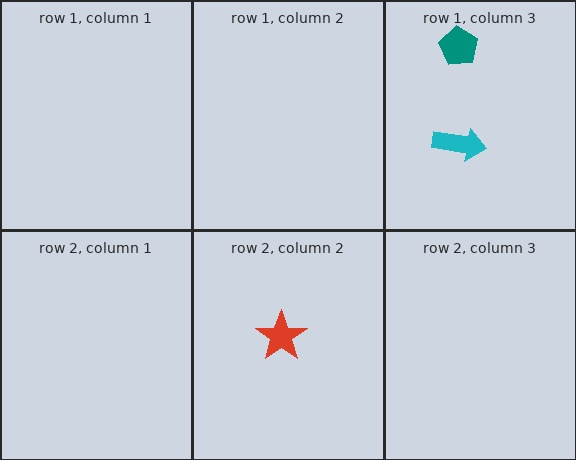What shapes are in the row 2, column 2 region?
The red star.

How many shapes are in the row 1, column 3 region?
2.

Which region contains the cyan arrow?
The row 1, column 3 region.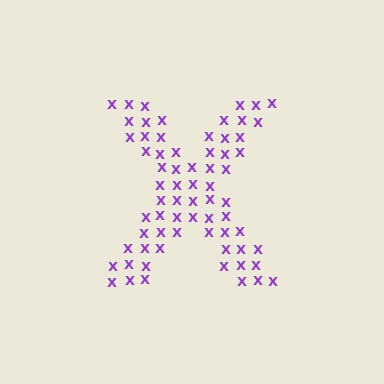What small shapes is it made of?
It is made of small letter X's.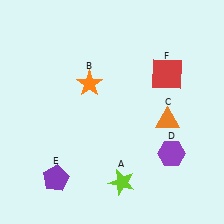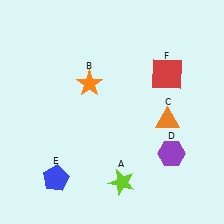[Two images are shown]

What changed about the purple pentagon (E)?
In Image 1, E is purple. In Image 2, it changed to blue.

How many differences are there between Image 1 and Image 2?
There is 1 difference between the two images.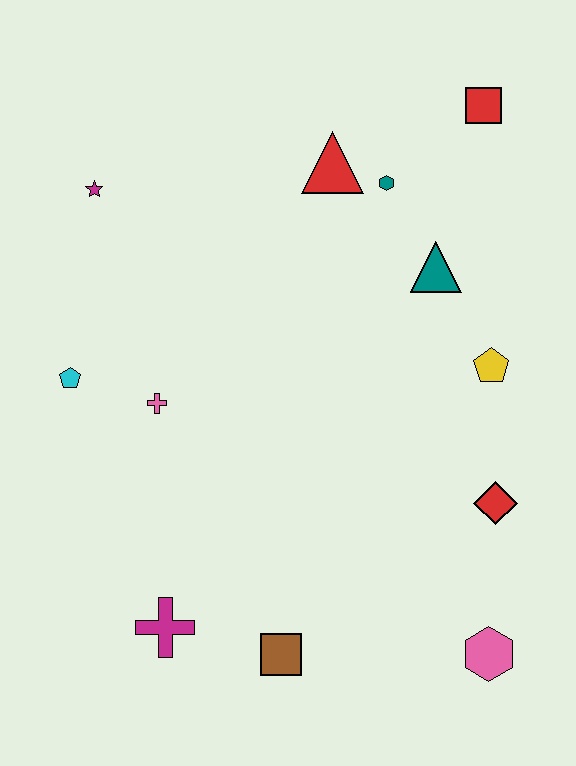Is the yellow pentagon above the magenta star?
No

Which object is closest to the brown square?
The magenta cross is closest to the brown square.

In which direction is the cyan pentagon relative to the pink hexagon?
The cyan pentagon is to the left of the pink hexagon.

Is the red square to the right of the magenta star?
Yes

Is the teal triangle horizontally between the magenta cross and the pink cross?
No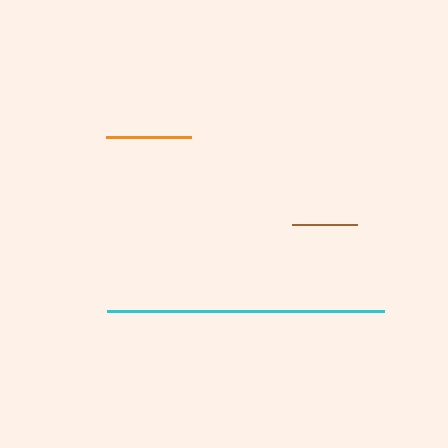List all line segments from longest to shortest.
From longest to shortest: cyan, orange, brown.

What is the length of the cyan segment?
The cyan segment is approximately 277 pixels long.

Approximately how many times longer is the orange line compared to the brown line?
The orange line is approximately 1.3 times the length of the brown line.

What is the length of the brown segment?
The brown segment is approximately 65 pixels long.